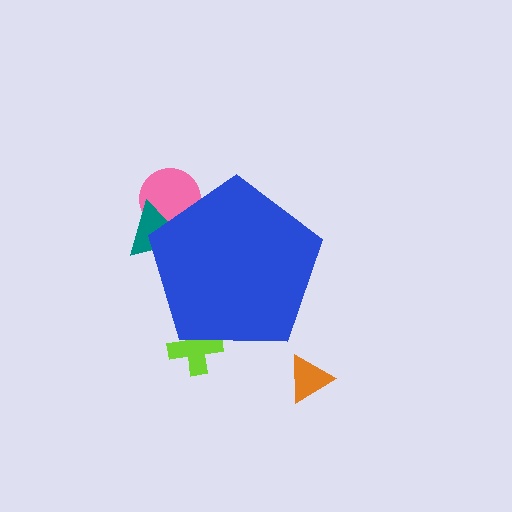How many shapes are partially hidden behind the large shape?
3 shapes are partially hidden.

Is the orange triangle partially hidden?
No, the orange triangle is fully visible.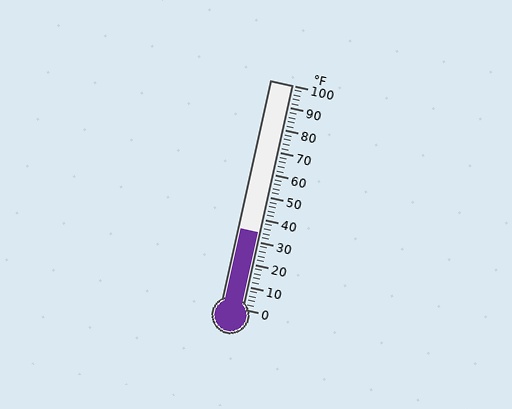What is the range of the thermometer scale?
The thermometer scale ranges from 0°F to 100°F.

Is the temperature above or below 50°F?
The temperature is below 50°F.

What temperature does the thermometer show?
The thermometer shows approximately 34°F.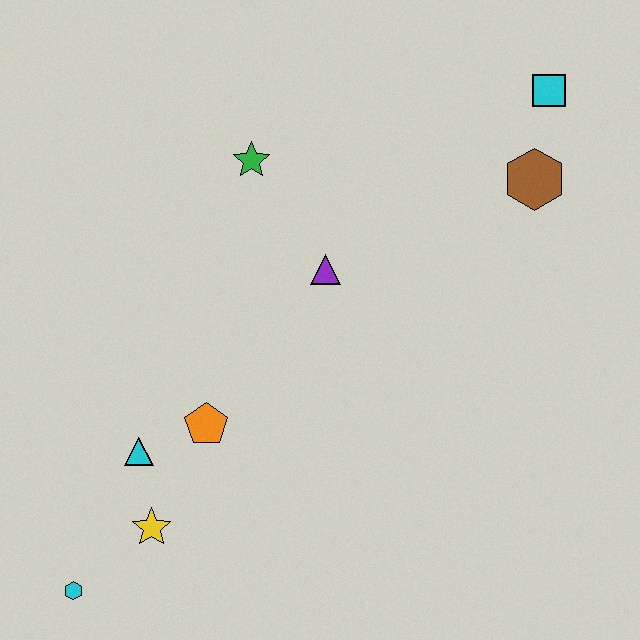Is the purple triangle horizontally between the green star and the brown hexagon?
Yes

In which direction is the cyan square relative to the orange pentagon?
The cyan square is to the right of the orange pentagon.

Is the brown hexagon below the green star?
Yes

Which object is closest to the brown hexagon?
The cyan square is closest to the brown hexagon.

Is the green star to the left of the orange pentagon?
No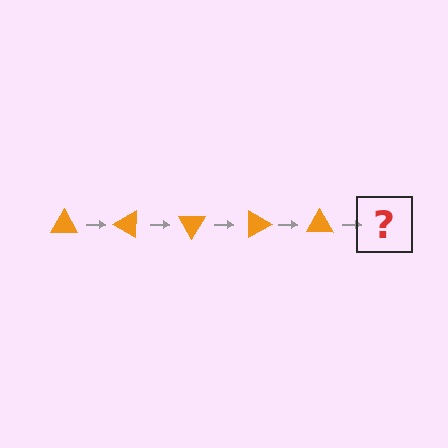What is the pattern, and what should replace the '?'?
The pattern is that the triangle rotates 30 degrees each step. The '?' should be an orange triangle rotated 150 degrees.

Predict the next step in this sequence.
The next step is an orange triangle rotated 150 degrees.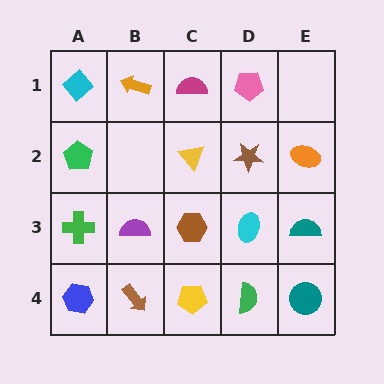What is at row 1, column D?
A pink pentagon.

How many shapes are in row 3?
5 shapes.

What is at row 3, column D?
A cyan ellipse.